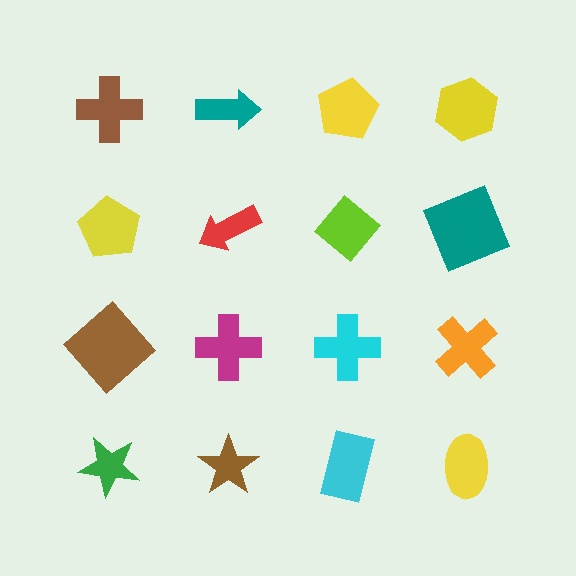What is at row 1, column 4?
A yellow hexagon.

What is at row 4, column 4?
A yellow ellipse.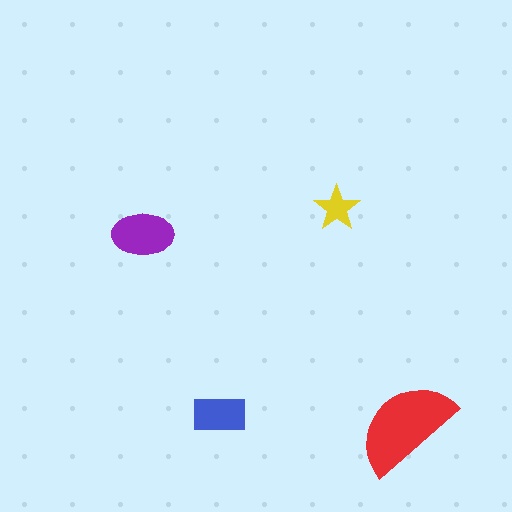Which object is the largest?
The red semicircle.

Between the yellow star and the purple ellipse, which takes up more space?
The purple ellipse.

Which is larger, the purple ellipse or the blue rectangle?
The purple ellipse.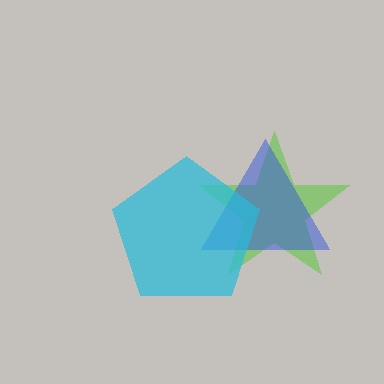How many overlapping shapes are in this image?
There are 3 overlapping shapes in the image.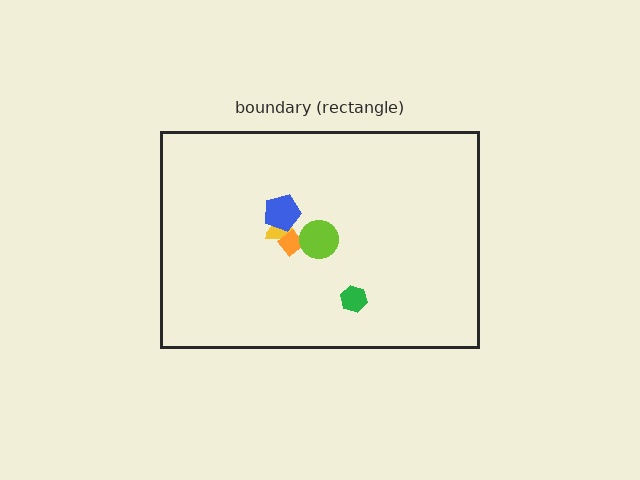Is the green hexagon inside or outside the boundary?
Inside.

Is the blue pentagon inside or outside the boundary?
Inside.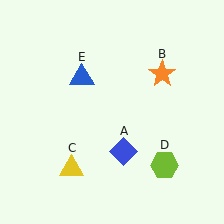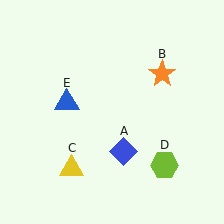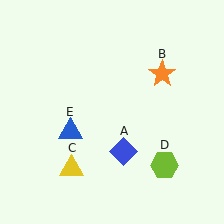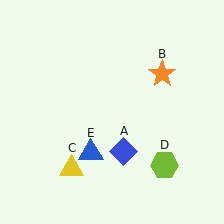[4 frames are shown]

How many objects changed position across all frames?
1 object changed position: blue triangle (object E).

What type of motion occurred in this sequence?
The blue triangle (object E) rotated counterclockwise around the center of the scene.